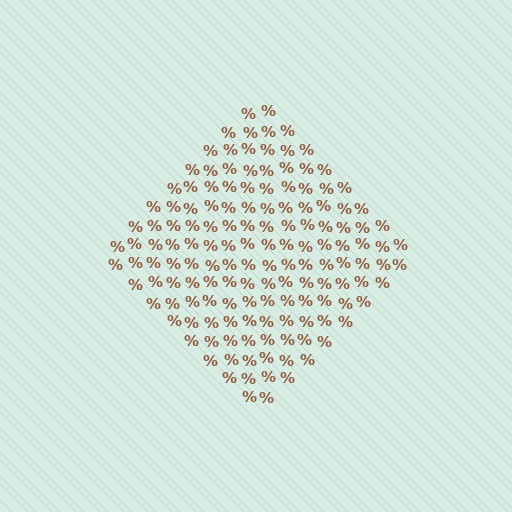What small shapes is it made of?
It is made of small percent signs.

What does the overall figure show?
The overall figure shows a diamond.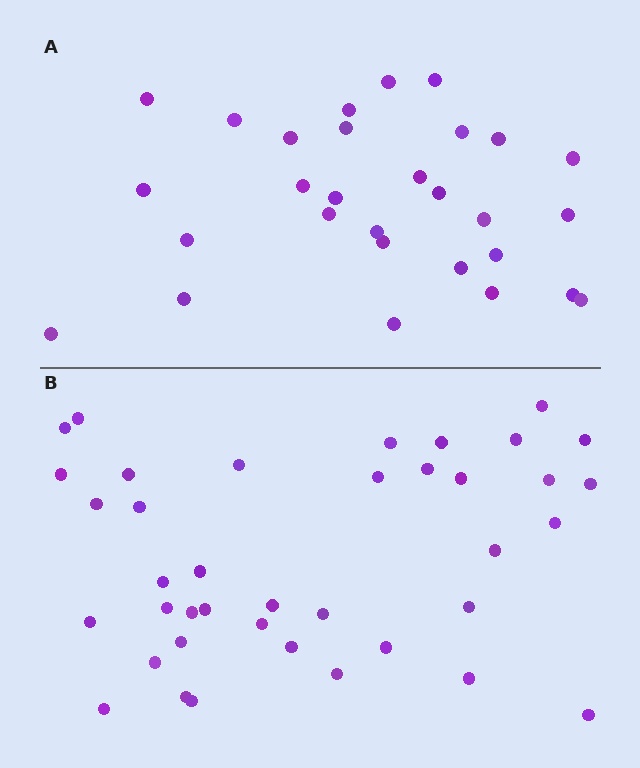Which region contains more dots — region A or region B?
Region B (the bottom region) has more dots.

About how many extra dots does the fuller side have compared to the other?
Region B has roughly 10 or so more dots than region A.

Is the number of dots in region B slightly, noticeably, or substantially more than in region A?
Region B has noticeably more, but not dramatically so. The ratio is roughly 1.3 to 1.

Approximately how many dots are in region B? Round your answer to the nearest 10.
About 40 dots. (The exact count is 39, which rounds to 40.)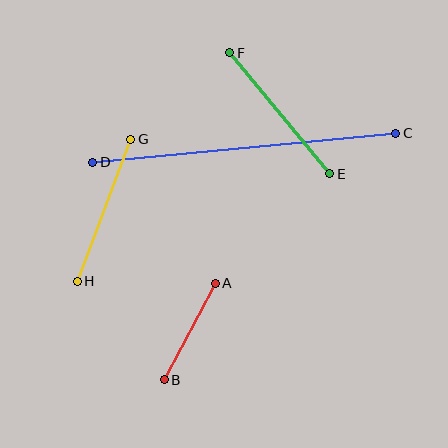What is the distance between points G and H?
The distance is approximately 152 pixels.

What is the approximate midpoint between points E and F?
The midpoint is at approximately (280, 113) pixels.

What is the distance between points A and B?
The distance is approximately 109 pixels.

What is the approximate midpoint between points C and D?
The midpoint is at approximately (244, 148) pixels.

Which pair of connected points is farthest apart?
Points C and D are farthest apart.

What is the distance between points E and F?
The distance is approximately 157 pixels.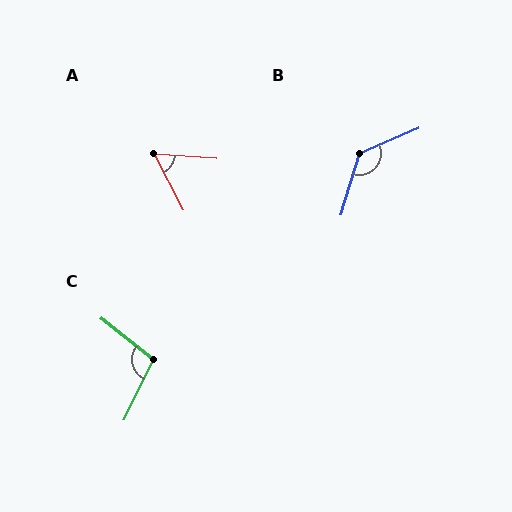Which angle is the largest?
B, at approximately 130 degrees.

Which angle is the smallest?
A, at approximately 59 degrees.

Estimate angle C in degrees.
Approximately 103 degrees.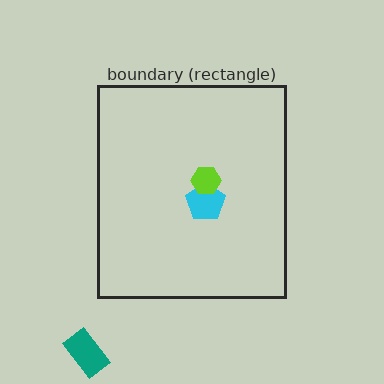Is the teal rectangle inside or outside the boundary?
Outside.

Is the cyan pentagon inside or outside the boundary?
Inside.